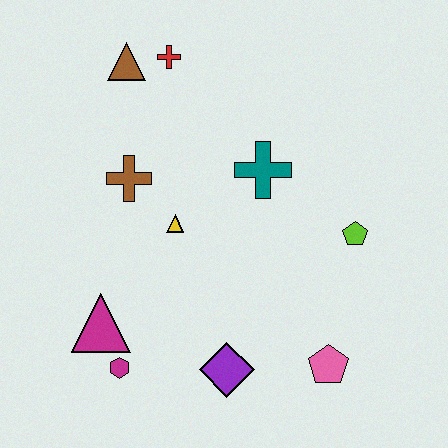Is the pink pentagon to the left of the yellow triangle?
No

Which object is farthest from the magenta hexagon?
The red cross is farthest from the magenta hexagon.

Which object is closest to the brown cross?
The yellow triangle is closest to the brown cross.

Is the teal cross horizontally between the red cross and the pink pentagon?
Yes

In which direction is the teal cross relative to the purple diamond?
The teal cross is above the purple diamond.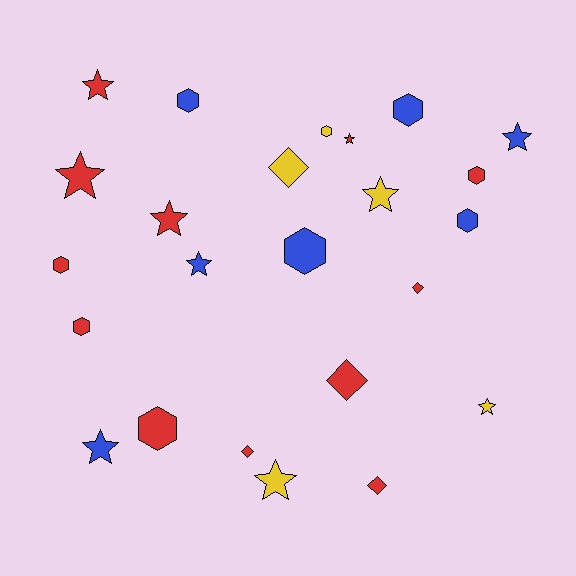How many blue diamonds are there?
There are no blue diamonds.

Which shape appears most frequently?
Star, with 10 objects.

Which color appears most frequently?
Red, with 12 objects.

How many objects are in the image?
There are 24 objects.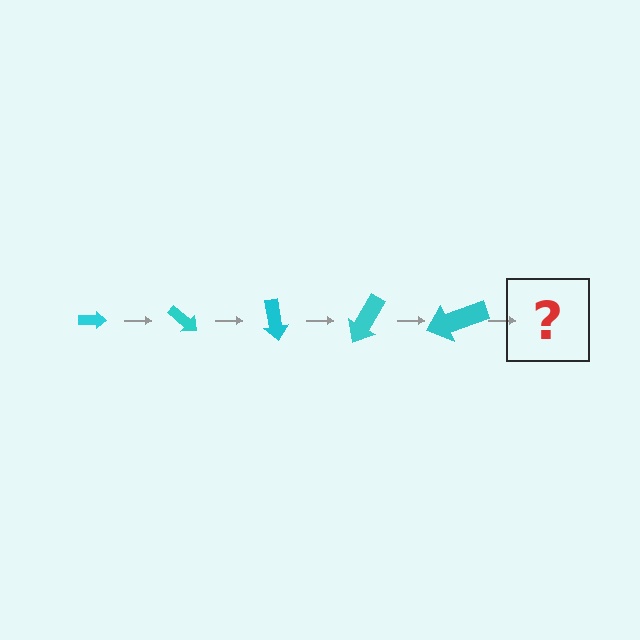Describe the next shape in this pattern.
It should be an arrow, larger than the previous one and rotated 200 degrees from the start.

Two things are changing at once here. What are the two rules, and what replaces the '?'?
The two rules are that the arrow grows larger each step and it rotates 40 degrees each step. The '?' should be an arrow, larger than the previous one and rotated 200 degrees from the start.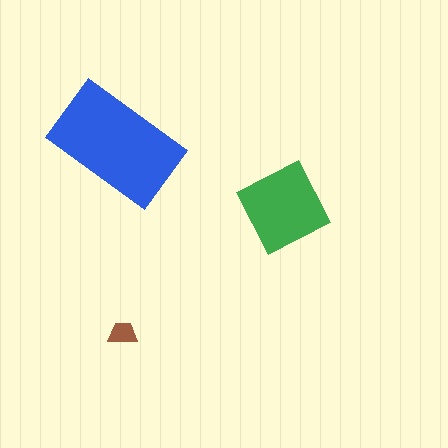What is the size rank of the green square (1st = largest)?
2nd.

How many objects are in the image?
There are 3 objects in the image.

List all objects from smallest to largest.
The brown trapezoid, the green square, the blue rectangle.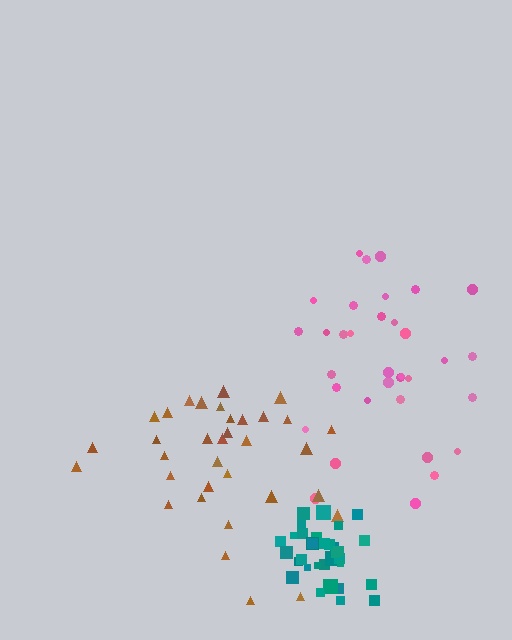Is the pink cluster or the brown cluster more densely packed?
Pink.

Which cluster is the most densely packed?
Teal.